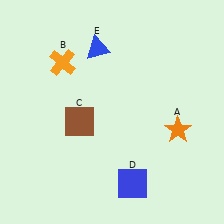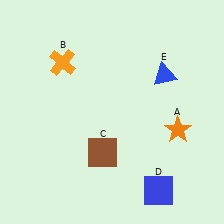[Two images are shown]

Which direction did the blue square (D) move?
The blue square (D) moved right.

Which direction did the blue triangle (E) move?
The blue triangle (E) moved right.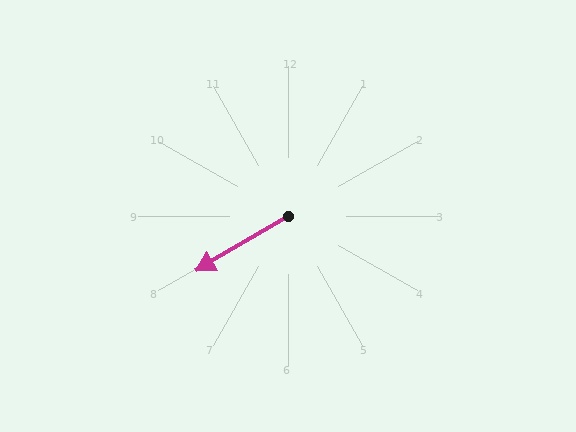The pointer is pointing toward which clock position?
Roughly 8 o'clock.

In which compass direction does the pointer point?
Southwest.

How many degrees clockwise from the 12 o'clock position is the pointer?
Approximately 240 degrees.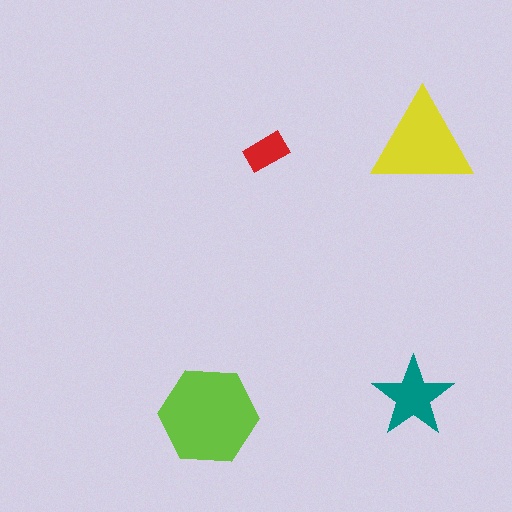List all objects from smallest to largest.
The red rectangle, the teal star, the yellow triangle, the lime hexagon.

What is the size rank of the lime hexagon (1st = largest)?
1st.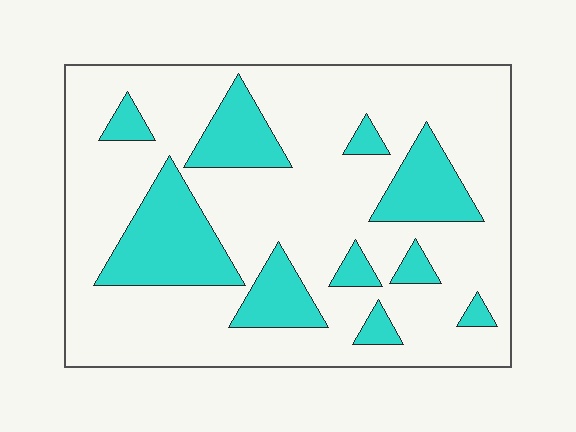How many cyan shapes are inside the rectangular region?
10.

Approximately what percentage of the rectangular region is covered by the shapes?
Approximately 25%.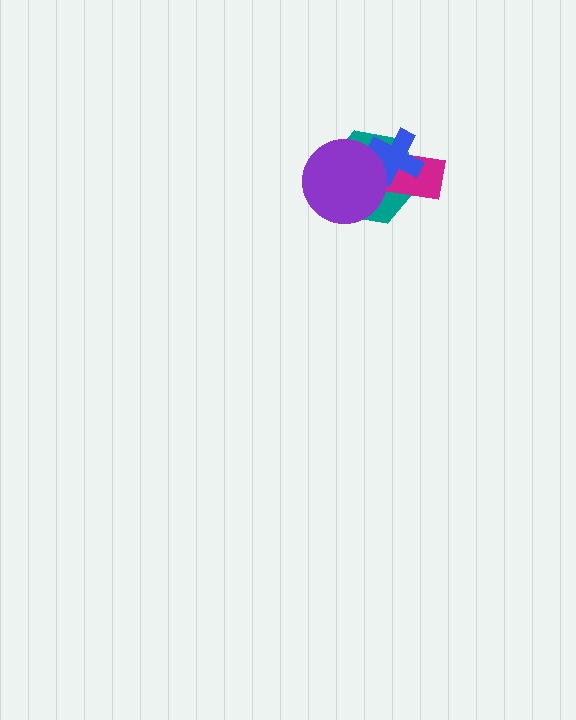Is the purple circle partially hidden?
No, no other shape covers it.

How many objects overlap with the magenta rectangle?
3 objects overlap with the magenta rectangle.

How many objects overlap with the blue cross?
3 objects overlap with the blue cross.